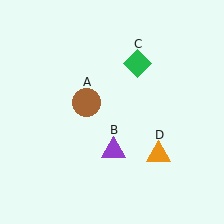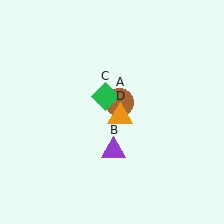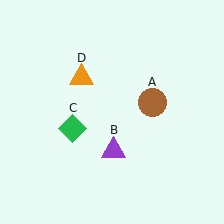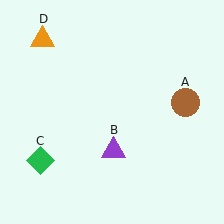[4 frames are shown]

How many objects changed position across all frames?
3 objects changed position: brown circle (object A), green diamond (object C), orange triangle (object D).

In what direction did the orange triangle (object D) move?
The orange triangle (object D) moved up and to the left.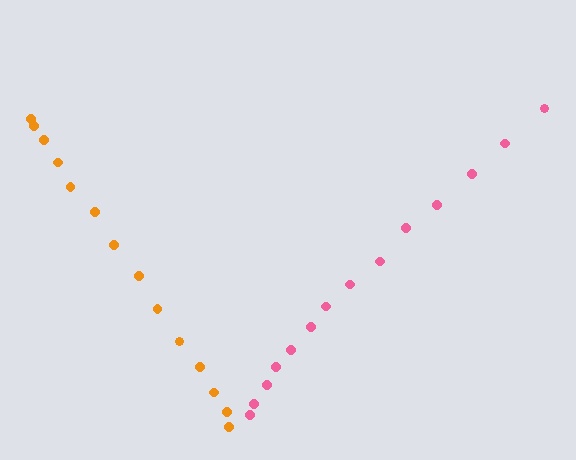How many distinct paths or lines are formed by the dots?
There are 2 distinct paths.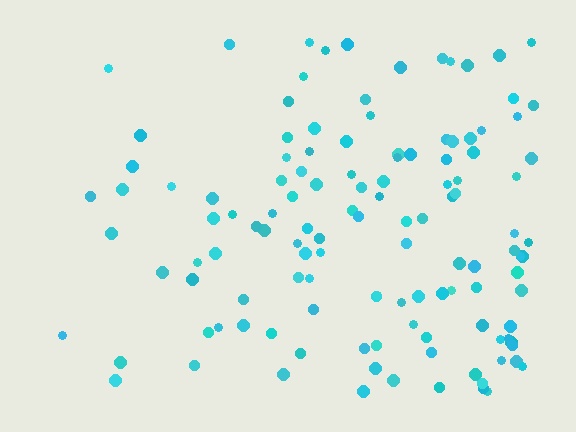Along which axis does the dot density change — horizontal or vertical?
Horizontal.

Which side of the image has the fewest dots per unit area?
The left.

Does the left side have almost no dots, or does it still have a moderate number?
Still a moderate number, just noticeably fewer than the right.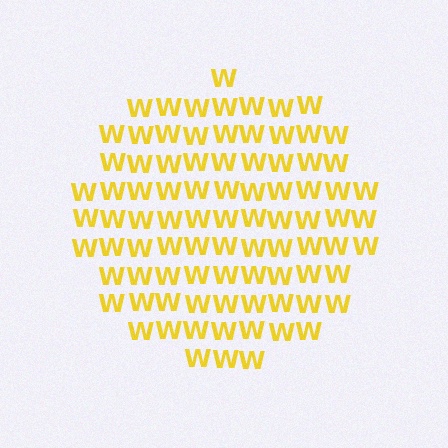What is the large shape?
The large shape is a circle.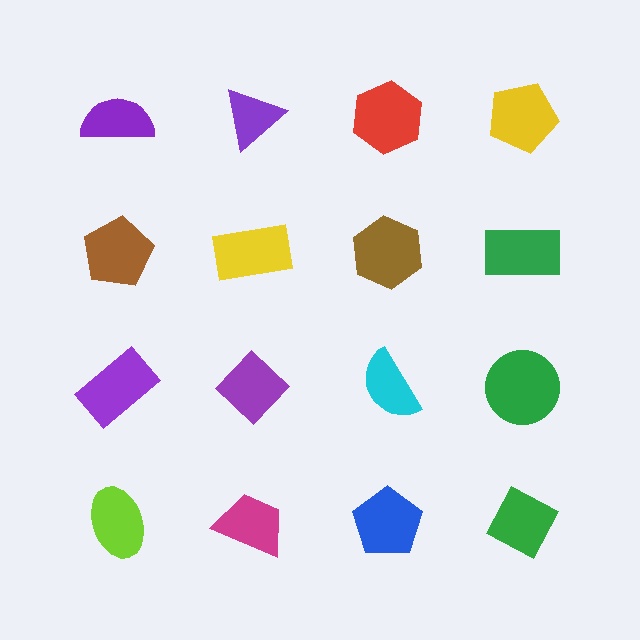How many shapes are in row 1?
4 shapes.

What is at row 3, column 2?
A purple diamond.